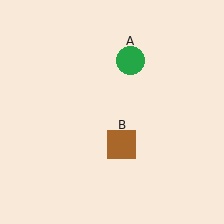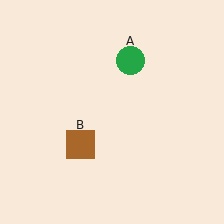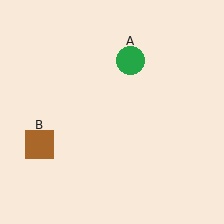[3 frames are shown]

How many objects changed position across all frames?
1 object changed position: brown square (object B).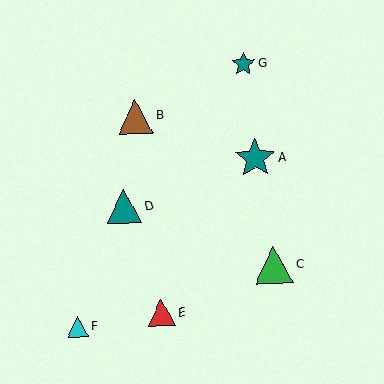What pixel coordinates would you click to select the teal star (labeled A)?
Click at (255, 158) to select the teal star A.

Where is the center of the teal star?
The center of the teal star is at (255, 158).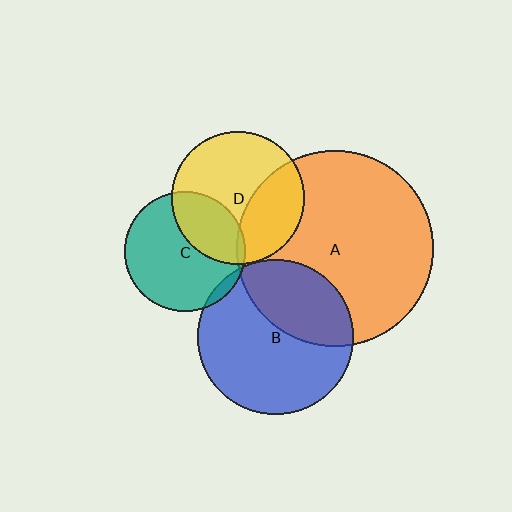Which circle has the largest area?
Circle A (orange).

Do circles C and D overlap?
Yes.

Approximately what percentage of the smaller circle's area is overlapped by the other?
Approximately 30%.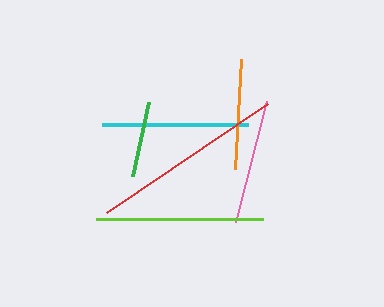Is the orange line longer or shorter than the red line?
The red line is longer than the orange line.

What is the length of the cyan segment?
The cyan segment is approximately 146 pixels long.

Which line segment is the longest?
The red line is the longest at approximately 195 pixels.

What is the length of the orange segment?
The orange segment is approximately 111 pixels long.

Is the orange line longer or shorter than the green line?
The orange line is longer than the green line.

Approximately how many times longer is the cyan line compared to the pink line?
The cyan line is approximately 1.2 times the length of the pink line.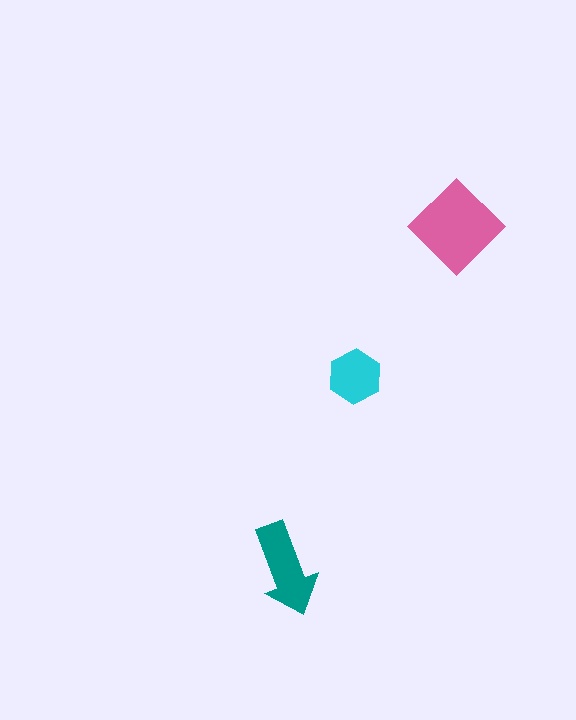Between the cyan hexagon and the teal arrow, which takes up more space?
The teal arrow.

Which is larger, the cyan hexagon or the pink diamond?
The pink diamond.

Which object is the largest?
The pink diamond.